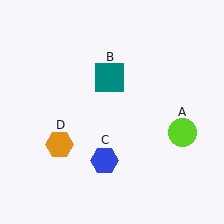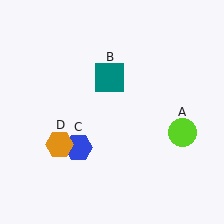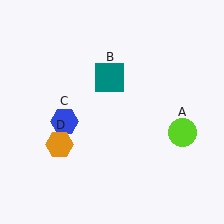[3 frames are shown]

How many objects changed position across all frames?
1 object changed position: blue hexagon (object C).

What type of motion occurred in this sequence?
The blue hexagon (object C) rotated clockwise around the center of the scene.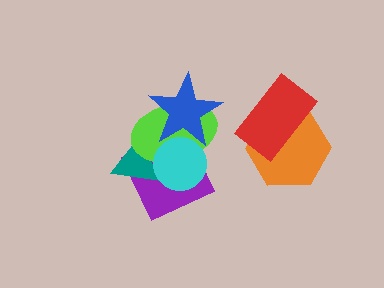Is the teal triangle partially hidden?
Yes, it is partially covered by another shape.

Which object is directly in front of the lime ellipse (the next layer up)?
The cyan circle is directly in front of the lime ellipse.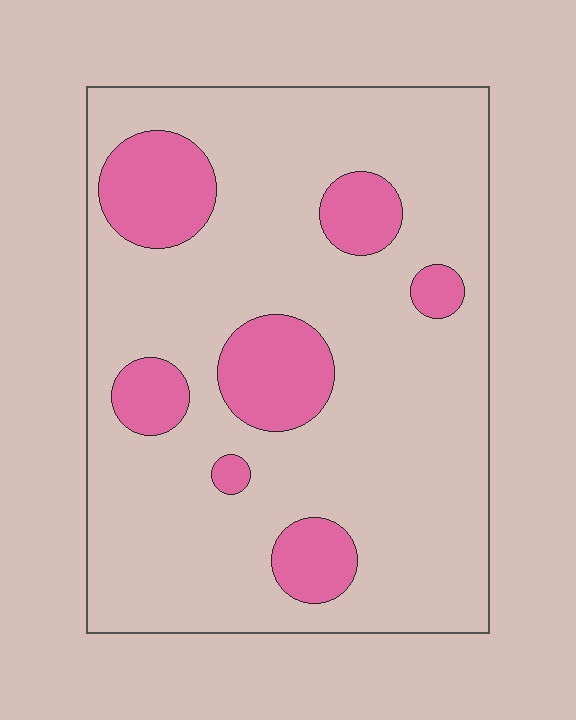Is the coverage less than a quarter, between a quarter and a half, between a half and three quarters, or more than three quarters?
Less than a quarter.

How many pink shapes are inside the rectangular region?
7.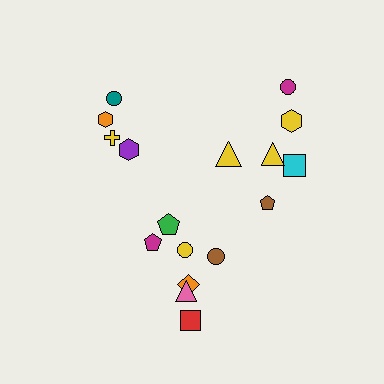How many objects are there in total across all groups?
There are 17 objects.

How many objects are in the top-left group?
There are 4 objects.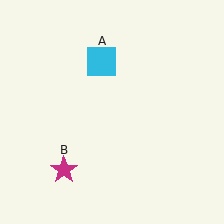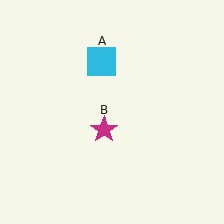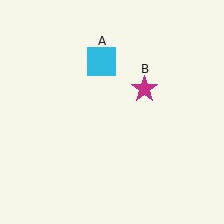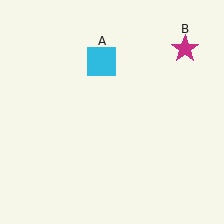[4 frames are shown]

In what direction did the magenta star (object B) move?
The magenta star (object B) moved up and to the right.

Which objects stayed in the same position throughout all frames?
Cyan square (object A) remained stationary.